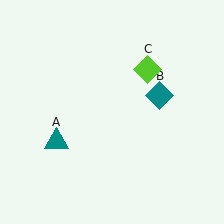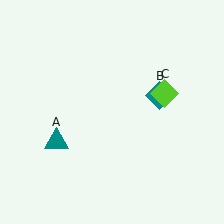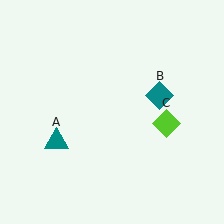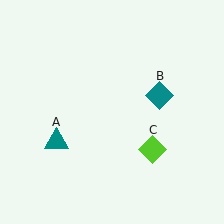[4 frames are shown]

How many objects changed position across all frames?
1 object changed position: lime diamond (object C).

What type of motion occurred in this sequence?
The lime diamond (object C) rotated clockwise around the center of the scene.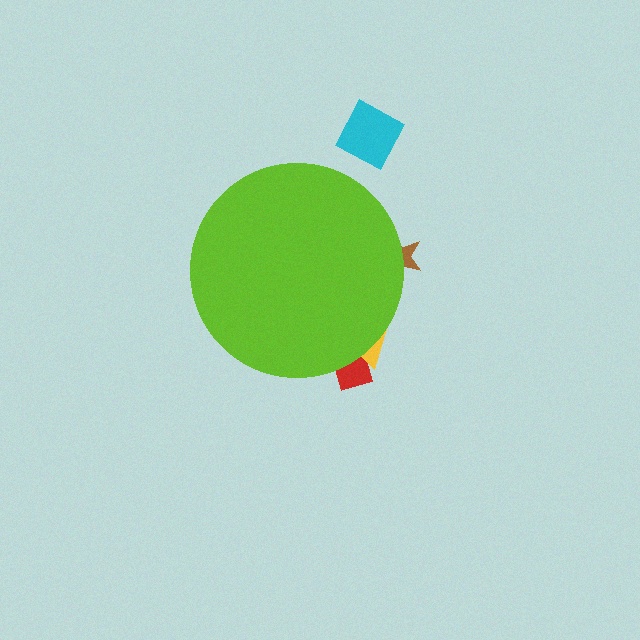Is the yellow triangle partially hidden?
Yes, the yellow triangle is partially hidden behind the lime circle.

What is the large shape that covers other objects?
A lime circle.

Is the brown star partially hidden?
Yes, the brown star is partially hidden behind the lime circle.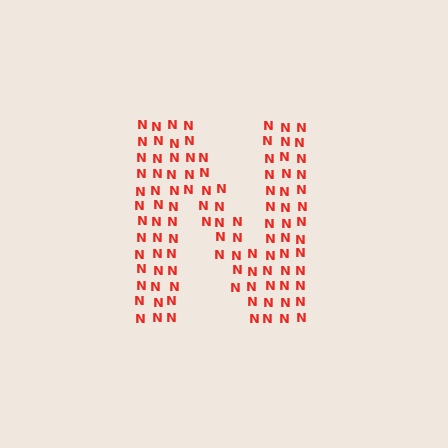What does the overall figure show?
The overall figure shows the letter N.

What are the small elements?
The small elements are letter N's.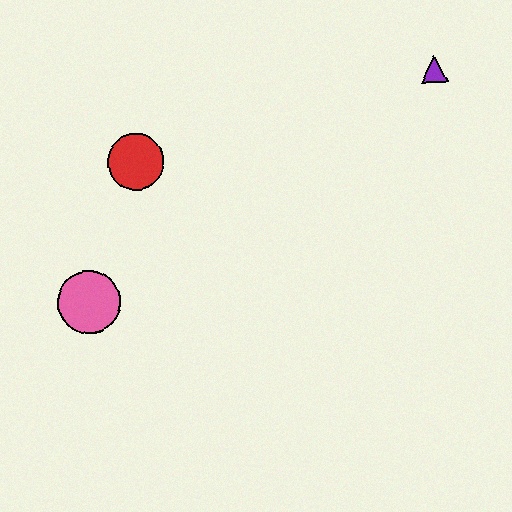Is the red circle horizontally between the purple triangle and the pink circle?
Yes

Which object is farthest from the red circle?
The purple triangle is farthest from the red circle.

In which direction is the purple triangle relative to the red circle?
The purple triangle is to the right of the red circle.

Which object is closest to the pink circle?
The red circle is closest to the pink circle.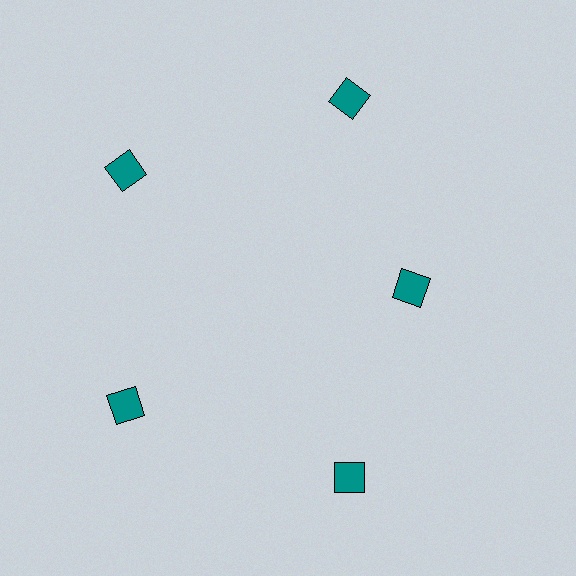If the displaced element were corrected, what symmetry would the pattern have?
It would have 5-fold rotational symmetry — the pattern would map onto itself every 72 degrees.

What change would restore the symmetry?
The symmetry would be restored by moving it outward, back onto the ring so that all 5 diamonds sit at equal angles and equal distance from the center.